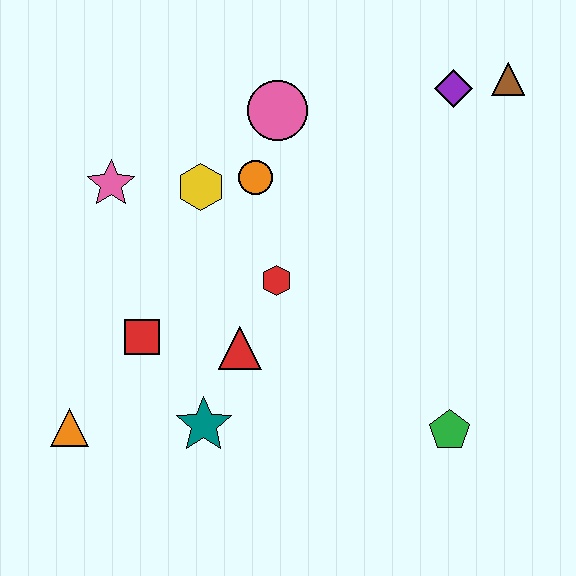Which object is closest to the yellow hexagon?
The orange circle is closest to the yellow hexagon.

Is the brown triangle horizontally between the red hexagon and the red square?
No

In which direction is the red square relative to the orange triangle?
The red square is above the orange triangle.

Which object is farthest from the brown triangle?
The orange triangle is farthest from the brown triangle.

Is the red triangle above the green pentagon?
Yes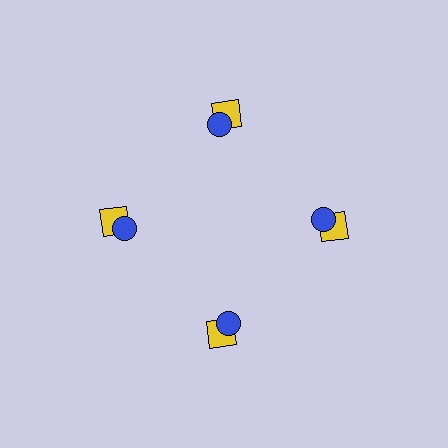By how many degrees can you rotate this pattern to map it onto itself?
The pattern maps onto itself every 90 degrees of rotation.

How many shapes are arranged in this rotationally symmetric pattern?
There are 8 shapes, arranged in 4 groups of 2.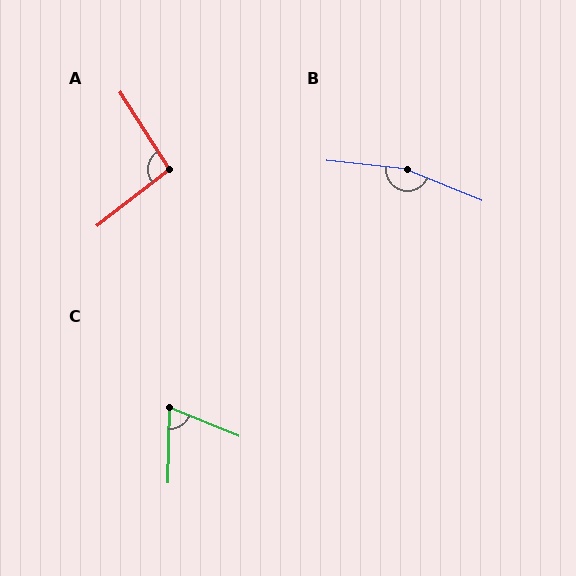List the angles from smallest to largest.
C (69°), A (95°), B (164°).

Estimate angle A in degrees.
Approximately 95 degrees.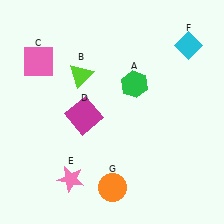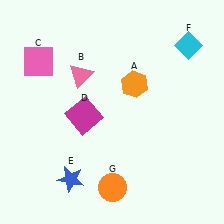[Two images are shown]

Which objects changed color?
A changed from green to orange. B changed from lime to pink. E changed from pink to blue.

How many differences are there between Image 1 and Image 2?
There are 3 differences between the two images.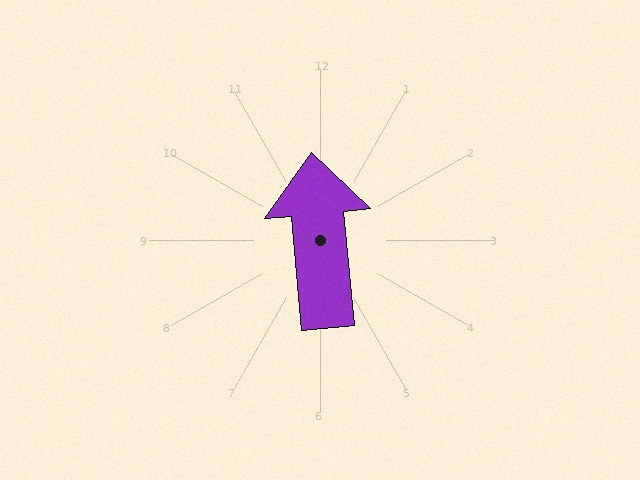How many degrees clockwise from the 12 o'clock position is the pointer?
Approximately 355 degrees.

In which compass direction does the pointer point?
North.